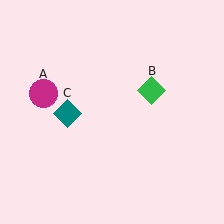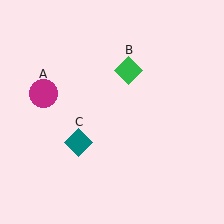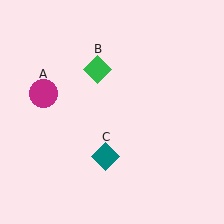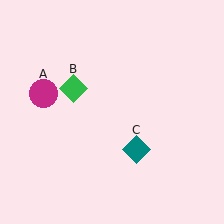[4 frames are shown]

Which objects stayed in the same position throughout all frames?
Magenta circle (object A) remained stationary.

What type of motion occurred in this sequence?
The green diamond (object B), teal diamond (object C) rotated counterclockwise around the center of the scene.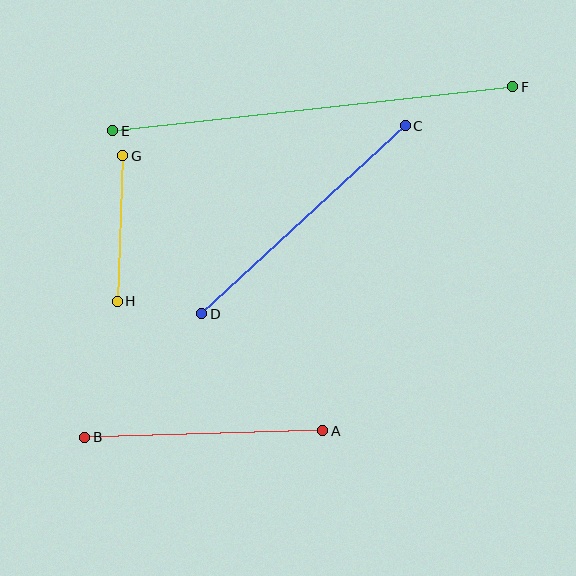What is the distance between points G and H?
The distance is approximately 146 pixels.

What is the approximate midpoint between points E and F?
The midpoint is at approximately (313, 109) pixels.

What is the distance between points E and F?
The distance is approximately 402 pixels.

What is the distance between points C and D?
The distance is approximately 277 pixels.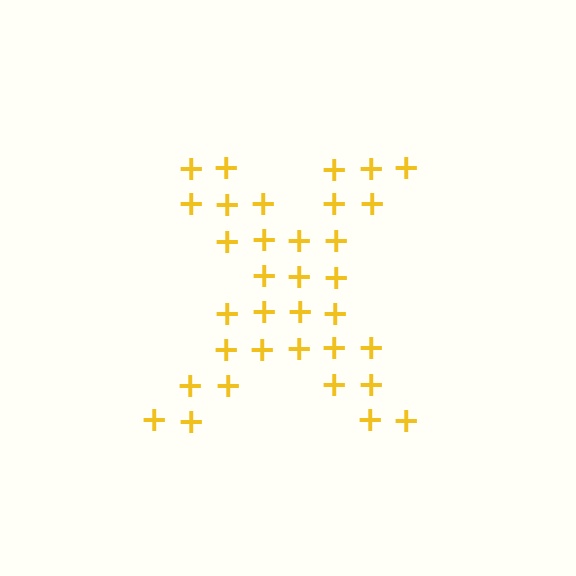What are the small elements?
The small elements are plus signs.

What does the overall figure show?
The overall figure shows the letter X.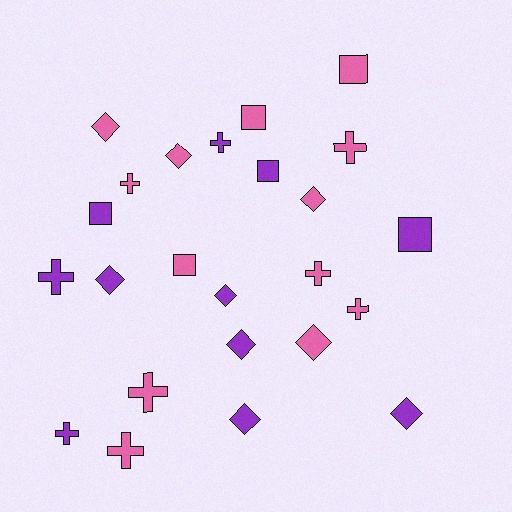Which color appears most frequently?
Pink, with 13 objects.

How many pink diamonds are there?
There are 4 pink diamonds.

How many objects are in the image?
There are 24 objects.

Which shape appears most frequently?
Cross, with 9 objects.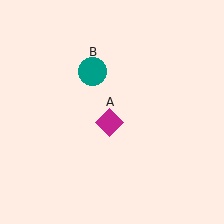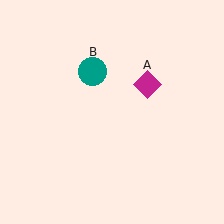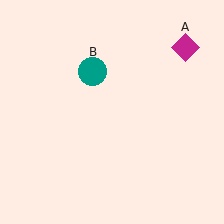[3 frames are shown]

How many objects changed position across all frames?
1 object changed position: magenta diamond (object A).